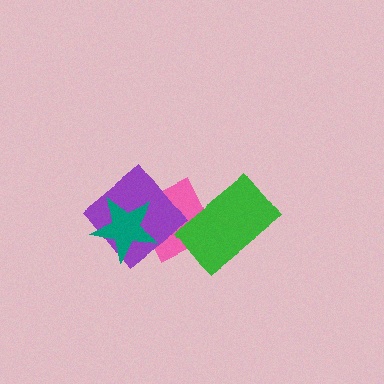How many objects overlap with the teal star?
2 objects overlap with the teal star.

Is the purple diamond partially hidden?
Yes, it is partially covered by another shape.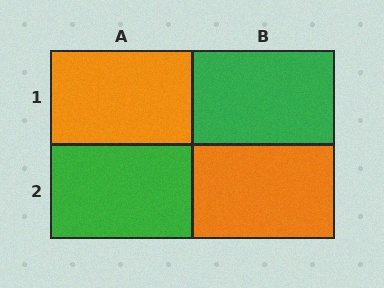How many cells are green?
2 cells are green.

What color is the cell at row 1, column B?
Green.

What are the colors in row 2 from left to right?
Green, orange.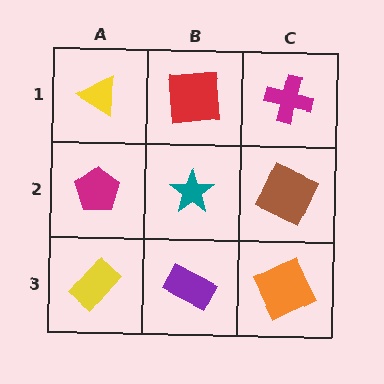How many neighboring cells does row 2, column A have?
3.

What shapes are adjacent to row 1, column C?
A brown square (row 2, column C), a red square (row 1, column B).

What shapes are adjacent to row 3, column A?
A magenta pentagon (row 2, column A), a purple rectangle (row 3, column B).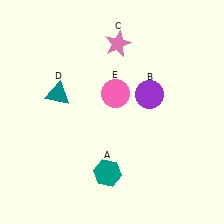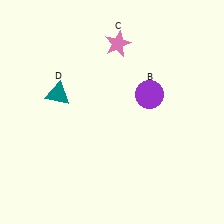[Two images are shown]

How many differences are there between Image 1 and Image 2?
There are 2 differences between the two images.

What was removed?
The pink circle (E), the teal hexagon (A) were removed in Image 2.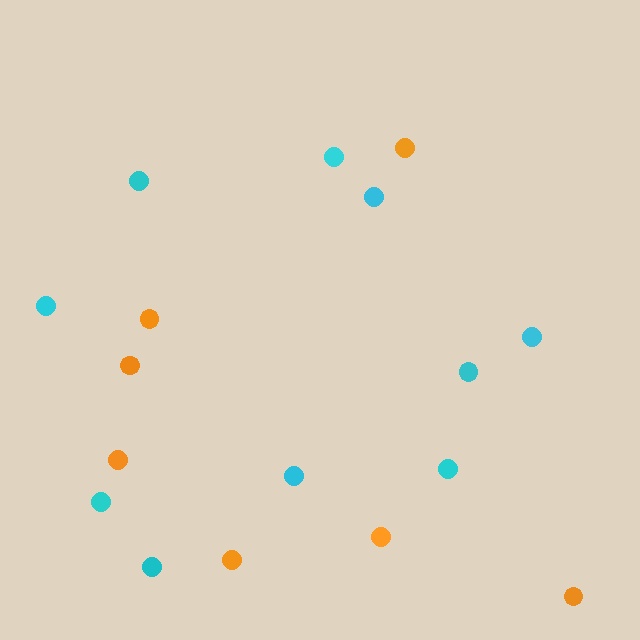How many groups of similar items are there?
There are 2 groups: one group of cyan circles (10) and one group of orange circles (7).